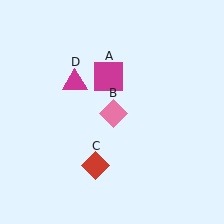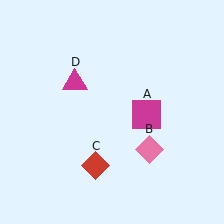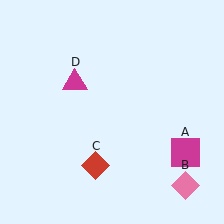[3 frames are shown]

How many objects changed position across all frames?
2 objects changed position: magenta square (object A), pink diamond (object B).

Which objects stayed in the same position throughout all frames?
Red diamond (object C) and magenta triangle (object D) remained stationary.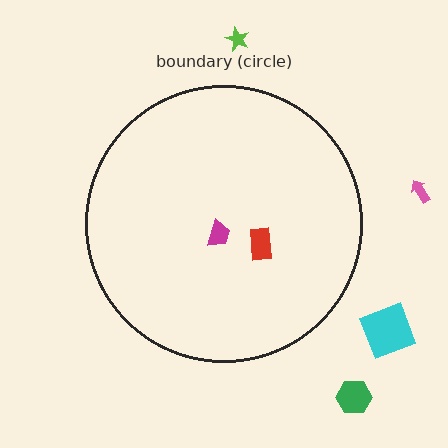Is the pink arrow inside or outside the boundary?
Outside.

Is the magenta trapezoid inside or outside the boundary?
Inside.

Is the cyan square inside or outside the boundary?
Outside.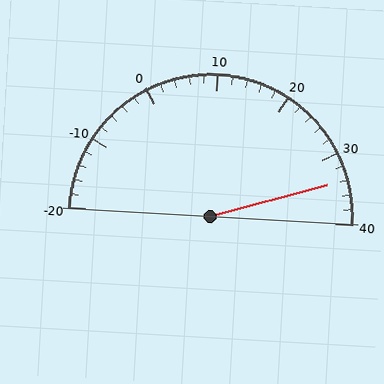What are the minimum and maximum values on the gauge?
The gauge ranges from -20 to 40.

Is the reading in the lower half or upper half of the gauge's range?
The reading is in the upper half of the range (-20 to 40).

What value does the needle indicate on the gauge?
The needle indicates approximately 34.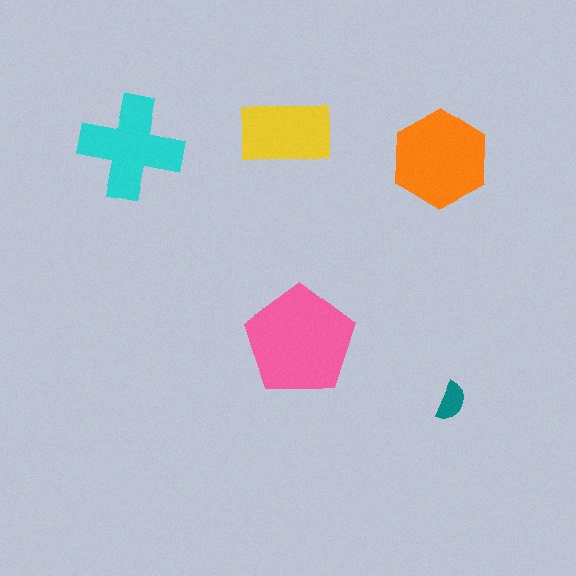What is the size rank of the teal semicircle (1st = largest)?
5th.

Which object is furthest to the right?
The teal semicircle is rightmost.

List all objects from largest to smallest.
The pink pentagon, the orange hexagon, the cyan cross, the yellow rectangle, the teal semicircle.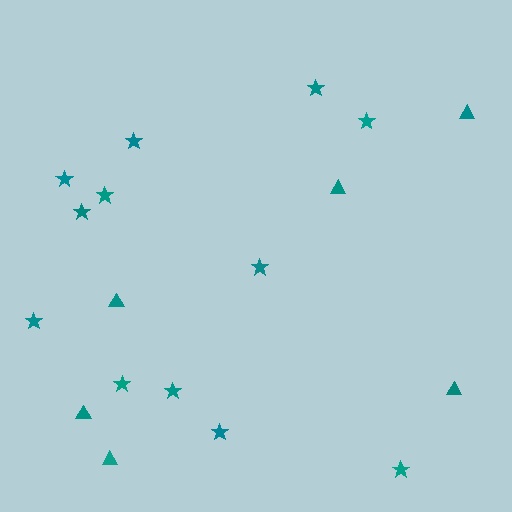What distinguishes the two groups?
There are 2 groups: one group of triangles (6) and one group of stars (12).